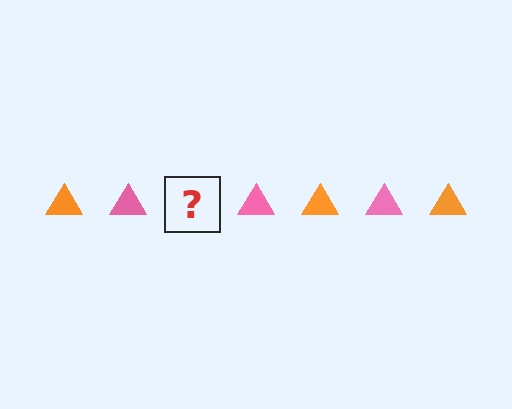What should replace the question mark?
The question mark should be replaced with an orange triangle.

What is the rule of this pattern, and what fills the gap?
The rule is that the pattern cycles through orange, pink triangles. The gap should be filled with an orange triangle.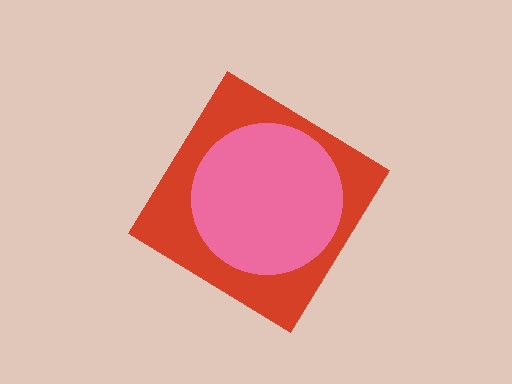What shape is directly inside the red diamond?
The pink circle.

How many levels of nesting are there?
2.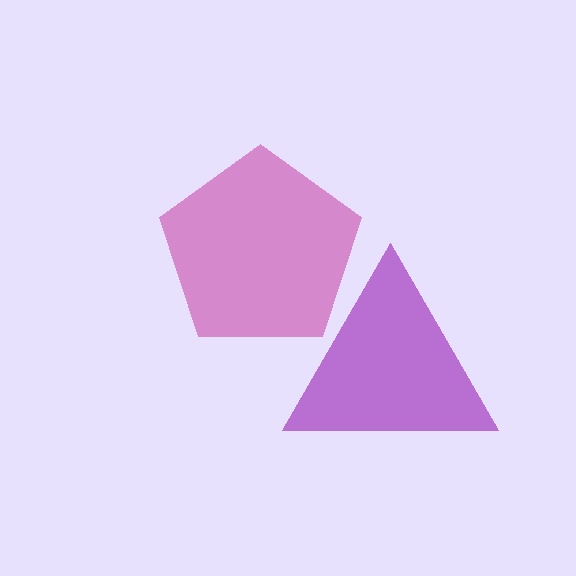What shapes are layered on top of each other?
The layered shapes are: a magenta pentagon, a purple triangle.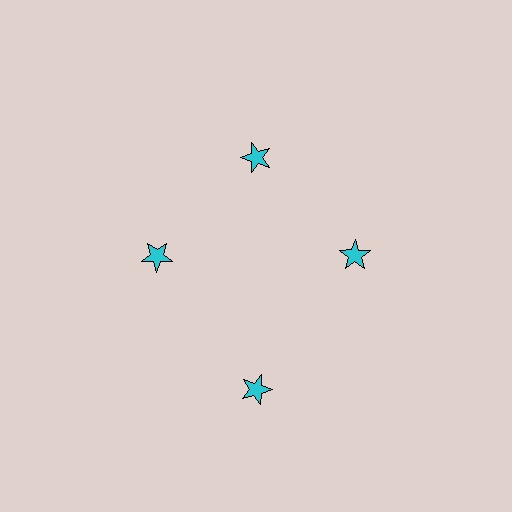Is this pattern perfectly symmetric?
No. The 4 cyan stars are arranged in a ring, but one element near the 6 o'clock position is pushed outward from the center, breaking the 4-fold rotational symmetry.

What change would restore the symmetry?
The symmetry would be restored by moving it inward, back onto the ring so that all 4 stars sit at equal angles and equal distance from the center.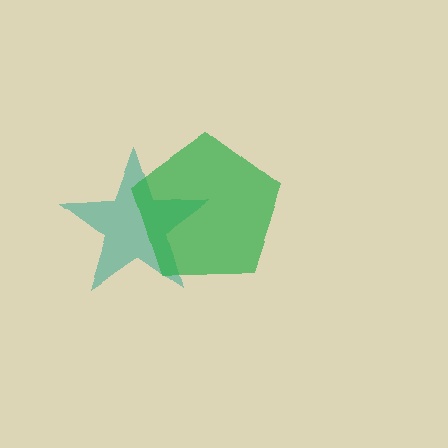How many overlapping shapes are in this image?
There are 2 overlapping shapes in the image.